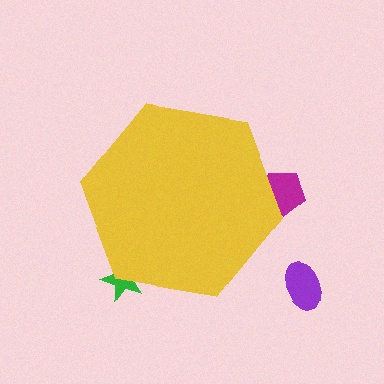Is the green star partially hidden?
Yes, the green star is partially hidden behind the yellow hexagon.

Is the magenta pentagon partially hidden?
Yes, the magenta pentagon is partially hidden behind the yellow hexagon.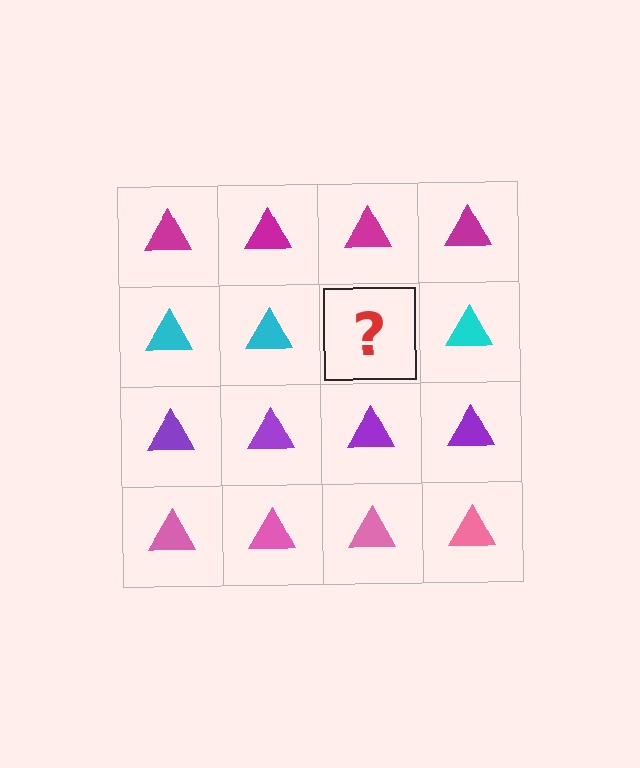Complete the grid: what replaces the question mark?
The question mark should be replaced with a cyan triangle.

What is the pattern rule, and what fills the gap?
The rule is that each row has a consistent color. The gap should be filled with a cyan triangle.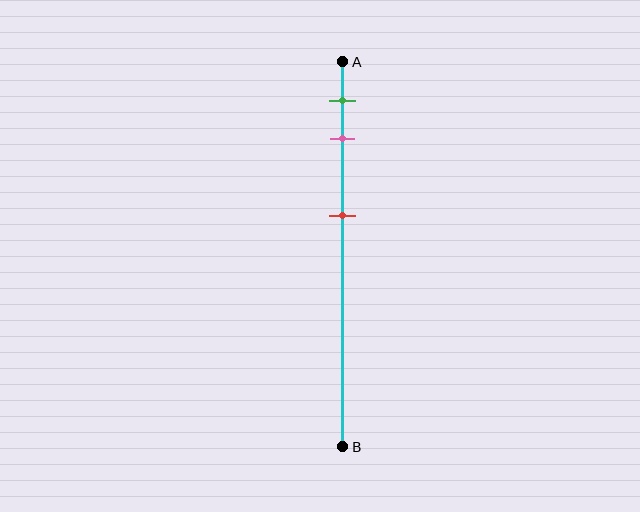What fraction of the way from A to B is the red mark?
The red mark is approximately 40% (0.4) of the way from A to B.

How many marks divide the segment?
There are 3 marks dividing the segment.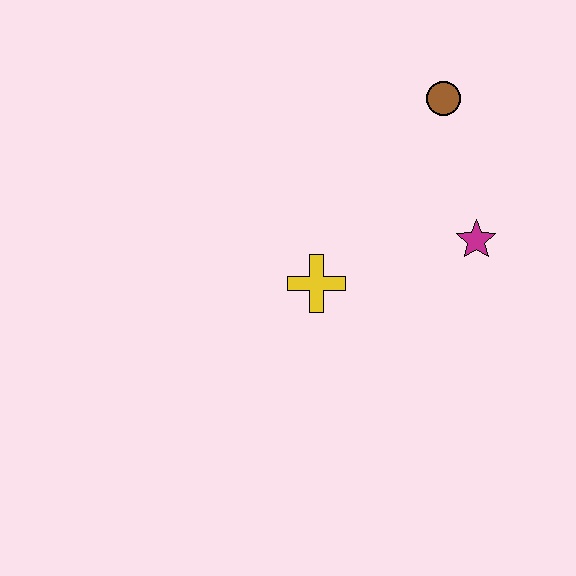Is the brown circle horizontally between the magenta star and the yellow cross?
Yes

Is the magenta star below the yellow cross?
No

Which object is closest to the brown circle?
The magenta star is closest to the brown circle.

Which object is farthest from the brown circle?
The yellow cross is farthest from the brown circle.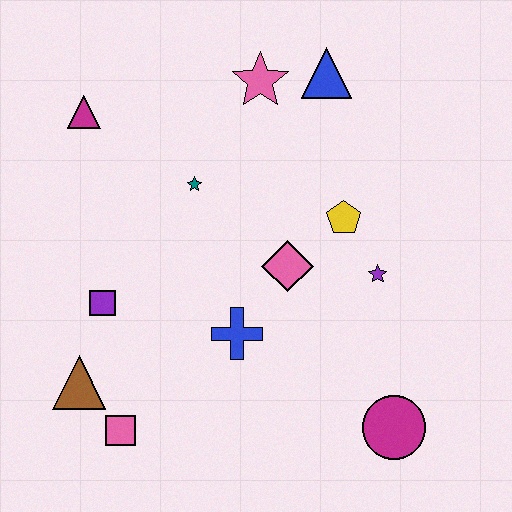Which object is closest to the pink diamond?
The yellow pentagon is closest to the pink diamond.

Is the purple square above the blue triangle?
No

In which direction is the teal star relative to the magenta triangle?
The teal star is to the right of the magenta triangle.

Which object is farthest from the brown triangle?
The blue triangle is farthest from the brown triangle.